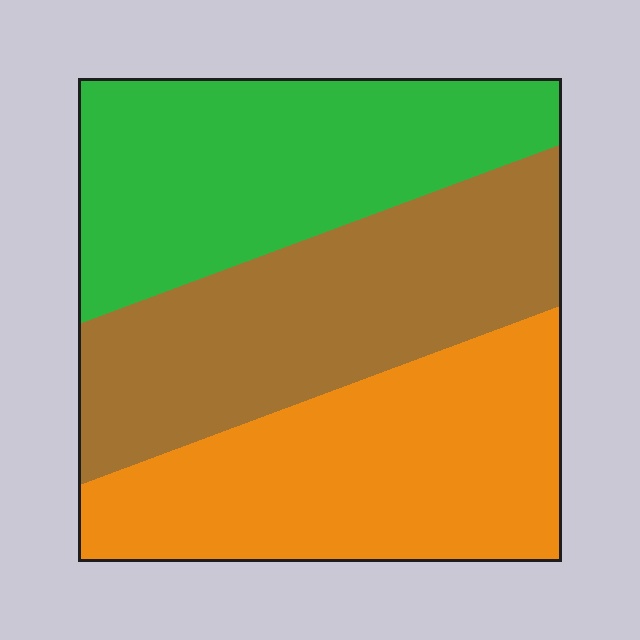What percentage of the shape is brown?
Brown takes up between a quarter and a half of the shape.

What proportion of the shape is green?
Green takes up about one third (1/3) of the shape.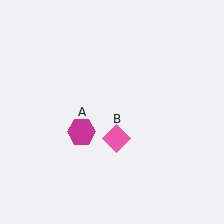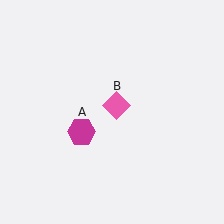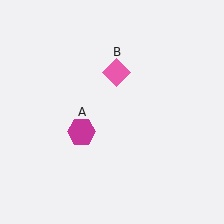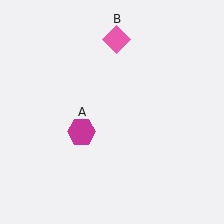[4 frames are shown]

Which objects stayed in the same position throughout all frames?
Magenta hexagon (object A) remained stationary.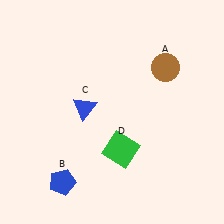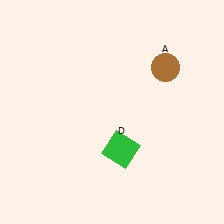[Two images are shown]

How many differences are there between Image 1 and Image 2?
There are 2 differences between the two images.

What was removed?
The blue triangle (C), the blue pentagon (B) were removed in Image 2.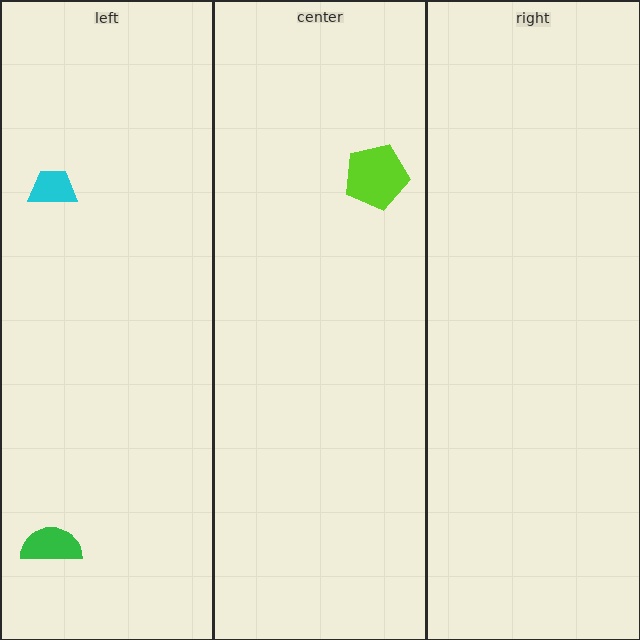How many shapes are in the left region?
2.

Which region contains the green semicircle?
The left region.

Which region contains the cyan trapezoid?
The left region.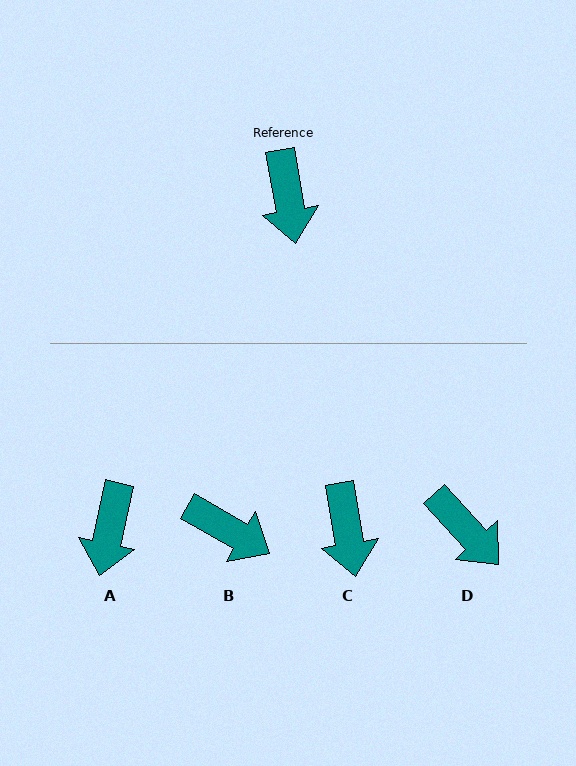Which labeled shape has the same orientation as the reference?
C.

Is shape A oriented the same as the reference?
No, it is off by about 22 degrees.